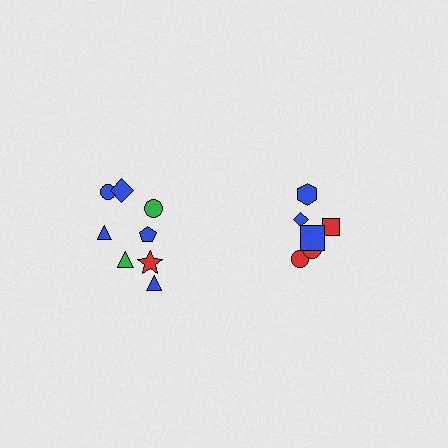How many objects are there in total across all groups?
There are 14 objects.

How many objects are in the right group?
There are 6 objects.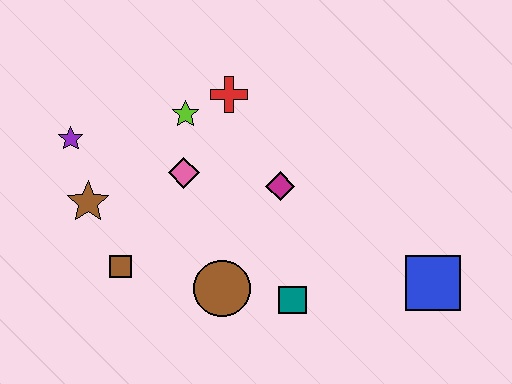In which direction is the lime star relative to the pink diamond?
The lime star is above the pink diamond.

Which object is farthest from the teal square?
The purple star is farthest from the teal square.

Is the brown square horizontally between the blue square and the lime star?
No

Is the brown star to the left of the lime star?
Yes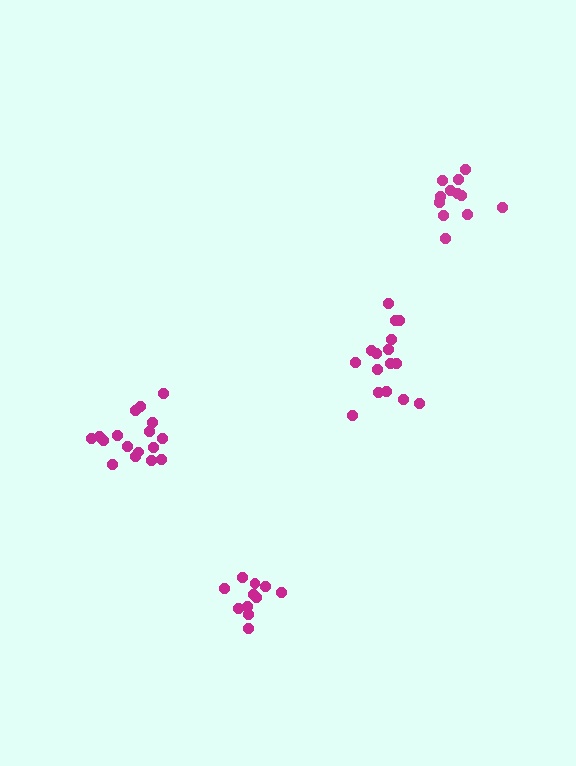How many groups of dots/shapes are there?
There are 4 groups.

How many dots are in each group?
Group 1: 11 dots, Group 2: 12 dots, Group 3: 16 dots, Group 4: 17 dots (56 total).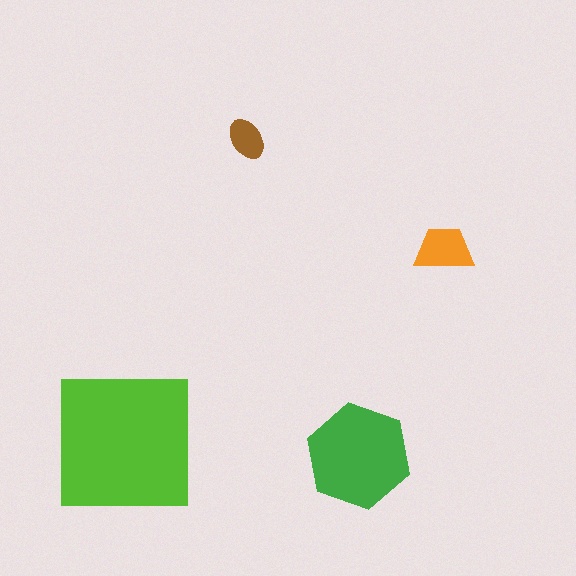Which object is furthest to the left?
The lime square is leftmost.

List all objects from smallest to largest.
The brown ellipse, the orange trapezoid, the green hexagon, the lime square.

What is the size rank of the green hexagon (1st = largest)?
2nd.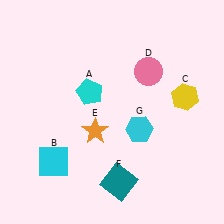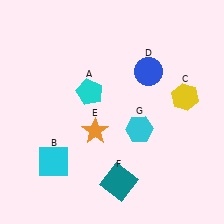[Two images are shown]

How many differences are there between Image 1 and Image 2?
There is 1 difference between the two images.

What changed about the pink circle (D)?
In Image 1, D is pink. In Image 2, it changed to blue.